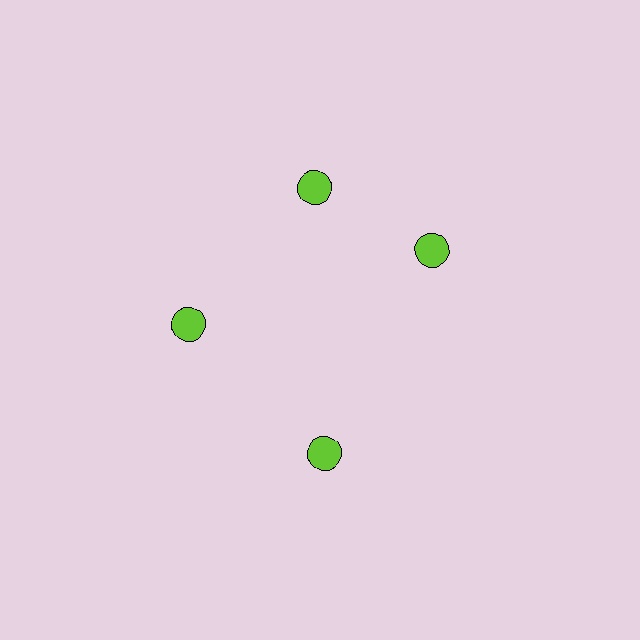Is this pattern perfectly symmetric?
No. The 4 lime circles are arranged in a ring, but one element near the 3 o'clock position is rotated out of alignment along the ring, breaking the 4-fold rotational symmetry.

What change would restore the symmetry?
The symmetry would be restored by rotating it back into even spacing with its neighbors so that all 4 circles sit at equal angles and equal distance from the center.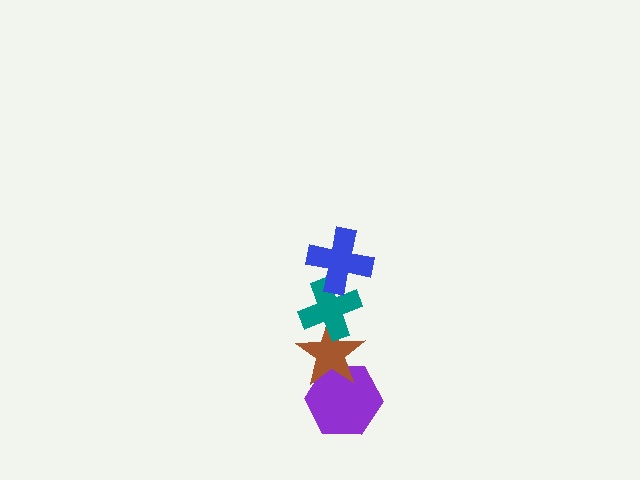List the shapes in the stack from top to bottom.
From top to bottom: the blue cross, the teal cross, the brown star, the purple hexagon.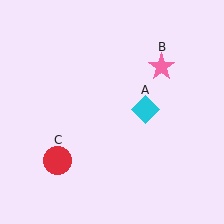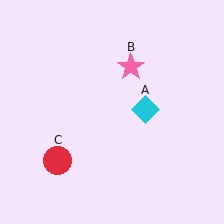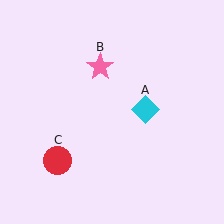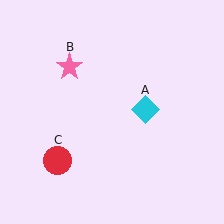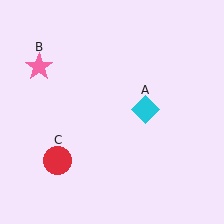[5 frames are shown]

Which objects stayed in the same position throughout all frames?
Cyan diamond (object A) and red circle (object C) remained stationary.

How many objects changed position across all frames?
1 object changed position: pink star (object B).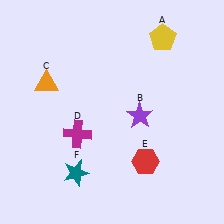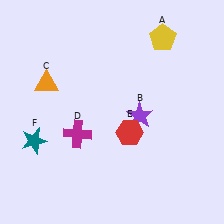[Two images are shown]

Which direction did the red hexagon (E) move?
The red hexagon (E) moved up.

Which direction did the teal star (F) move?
The teal star (F) moved left.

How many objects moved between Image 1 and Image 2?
2 objects moved between the two images.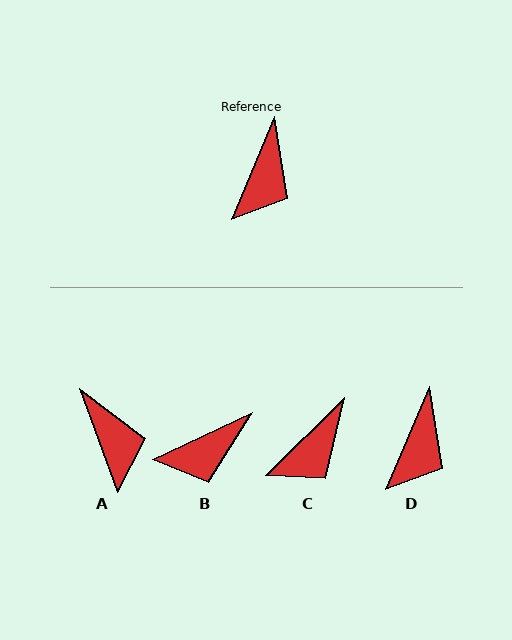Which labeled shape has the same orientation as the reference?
D.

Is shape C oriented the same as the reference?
No, it is off by about 23 degrees.